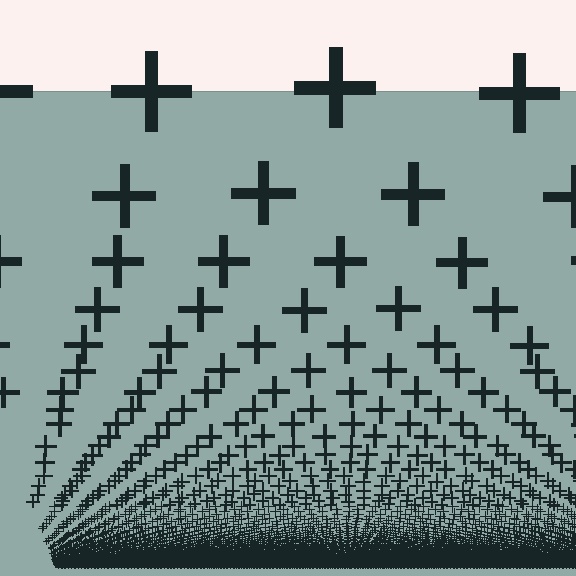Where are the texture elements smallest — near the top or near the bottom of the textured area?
Near the bottom.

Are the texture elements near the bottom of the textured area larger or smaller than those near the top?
Smaller. The gradient is inverted — elements near the bottom are smaller and denser.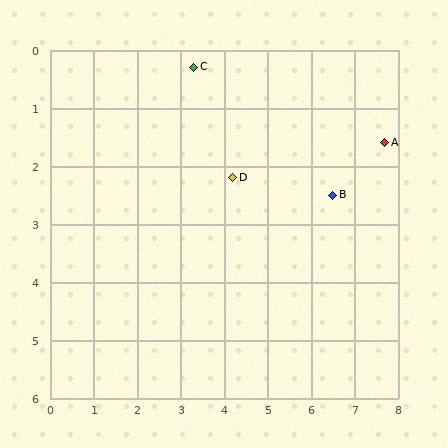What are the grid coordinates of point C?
Point C is at approximately (3.3, 0.3).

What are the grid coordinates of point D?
Point D is at approximately (4.2, 2.2).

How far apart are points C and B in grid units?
Points C and B are about 3.9 grid units apart.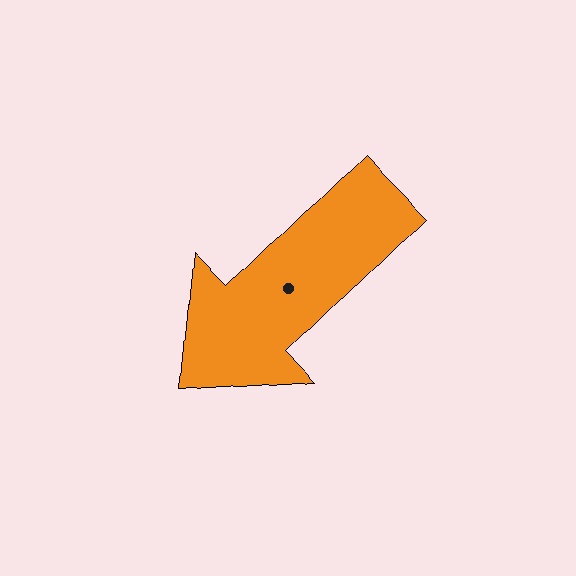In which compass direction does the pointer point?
Southwest.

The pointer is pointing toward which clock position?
Roughly 8 o'clock.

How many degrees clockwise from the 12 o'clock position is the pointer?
Approximately 226 degrees.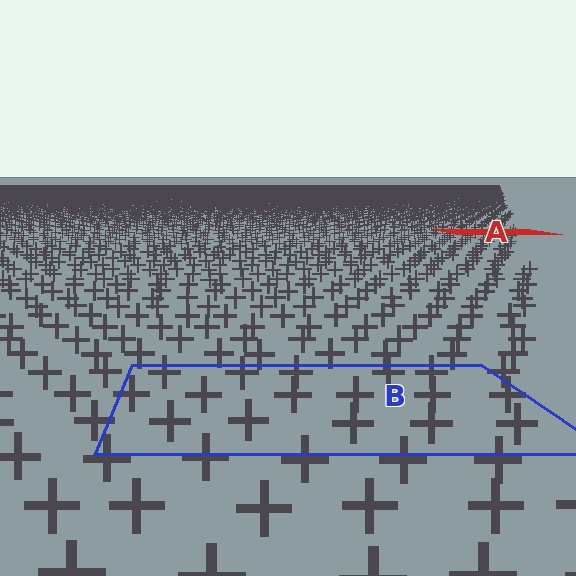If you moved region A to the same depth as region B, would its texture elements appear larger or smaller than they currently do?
They would appear larger. At a closer depth, the same texture elements are projected at a bigger on-screen size.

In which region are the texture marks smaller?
The texture marks are smaller in region A, because it is farther away.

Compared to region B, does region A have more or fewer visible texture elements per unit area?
Region A has more texture elements per unit area — they are packed more densely because it is farther away.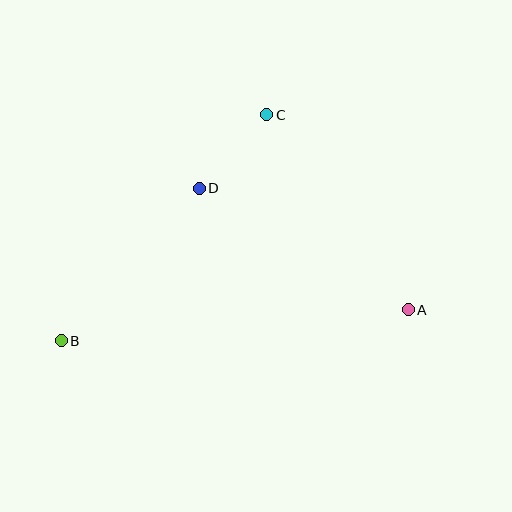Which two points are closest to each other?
Points C and D are closest to each other.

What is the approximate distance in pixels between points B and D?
The distance between B and D is approximately 206 pixels.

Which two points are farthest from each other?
Points A and B are farthest from each other.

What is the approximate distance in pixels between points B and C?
The distance between B and C is approximately 305 pixels.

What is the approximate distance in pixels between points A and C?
The distance between A and C is approximately 241 pixels.